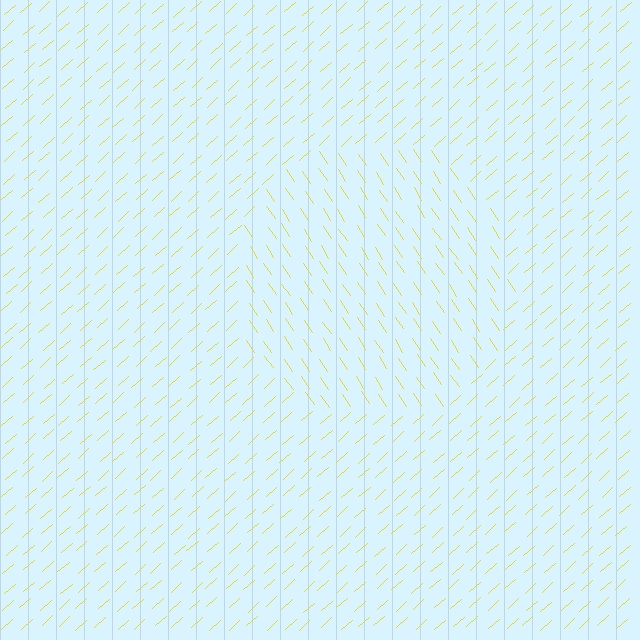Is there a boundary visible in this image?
Yes, there is a texture boundary formed by a change in line orientation.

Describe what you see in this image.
The image is filled with small yellow line segments. A circle region in the image has lines oriented differently from the surrounding lines, creating a visible texture boundary.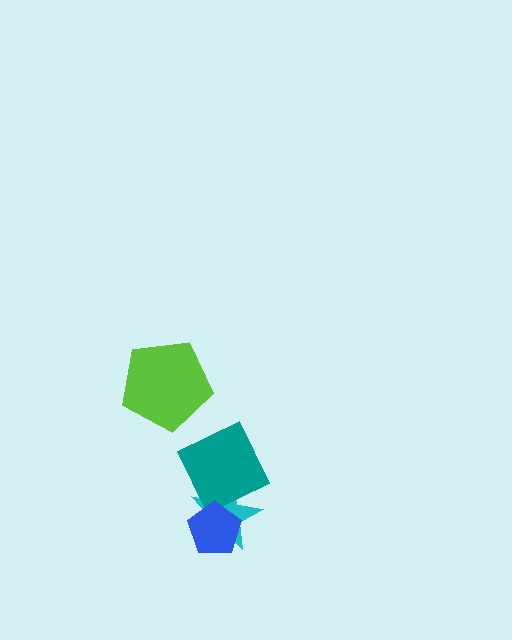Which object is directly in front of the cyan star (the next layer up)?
The teal diamond is directly in front of the cyan star.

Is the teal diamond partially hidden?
Yes, it is partially covered by another shape.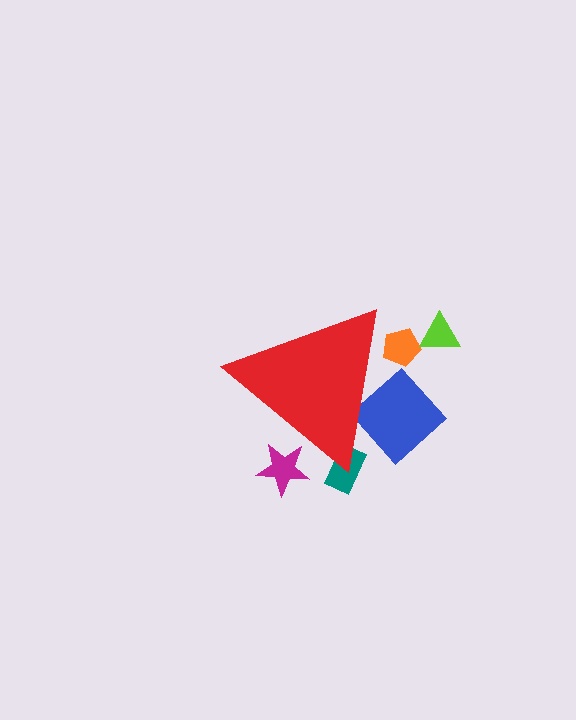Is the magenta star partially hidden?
Yes, the magenta star is partially hidden behind the red triangle.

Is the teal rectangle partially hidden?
Yes, the teal rectangle is partially hidden behind the red triangle.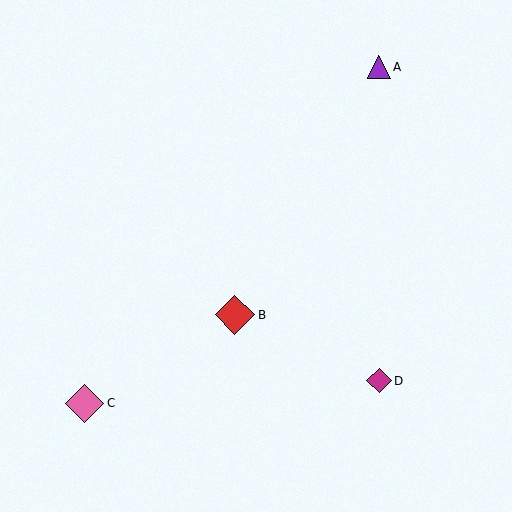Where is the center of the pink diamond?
The center of the pink diamond is at (85, 403).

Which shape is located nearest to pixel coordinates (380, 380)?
The magenta diamond (labeled D) at (379, 381) is nearest to that location.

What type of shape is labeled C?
Shape C is a pink diamond.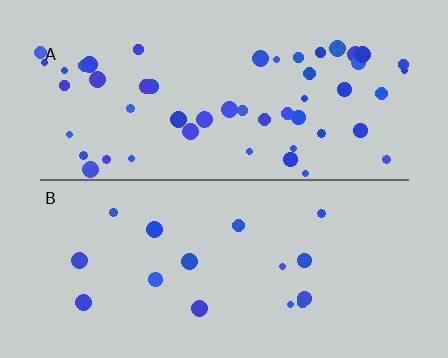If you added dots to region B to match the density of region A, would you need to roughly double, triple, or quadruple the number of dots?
Approximately triple.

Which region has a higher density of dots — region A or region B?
A (the top).